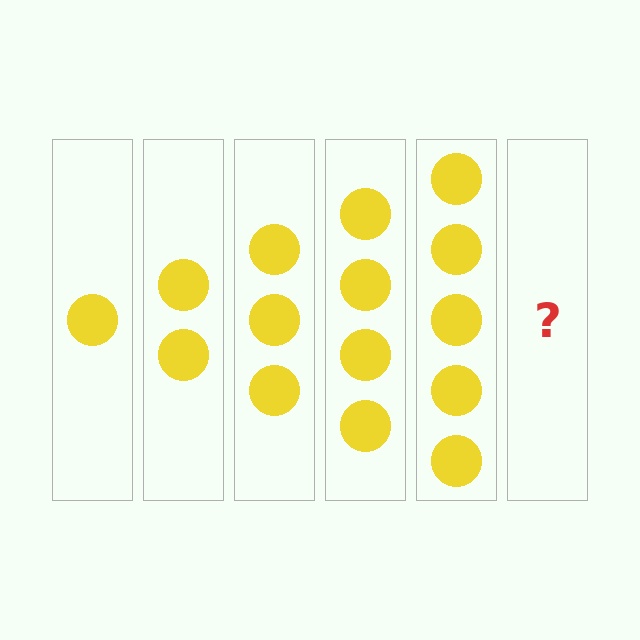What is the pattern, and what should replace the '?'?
The pattern is that each step adds one more circle. The '?' should be 6 circles.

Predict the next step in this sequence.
The next step is 6 circles.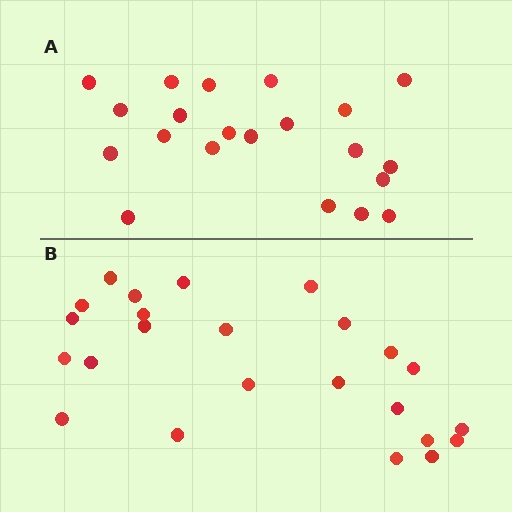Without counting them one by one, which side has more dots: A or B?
Region B (the bottom region) has more dots.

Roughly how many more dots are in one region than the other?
Region B has just a few more — roughly 2 or 3 more dots than region A.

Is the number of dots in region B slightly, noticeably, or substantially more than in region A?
Region B has only slightly more — the two regions are fairly close. The ratio is roughly 1.1 to 1.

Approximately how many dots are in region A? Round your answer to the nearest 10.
About 20 dots. (The exact count is 21, which rounds to 20.)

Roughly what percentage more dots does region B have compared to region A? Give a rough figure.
About 15% more.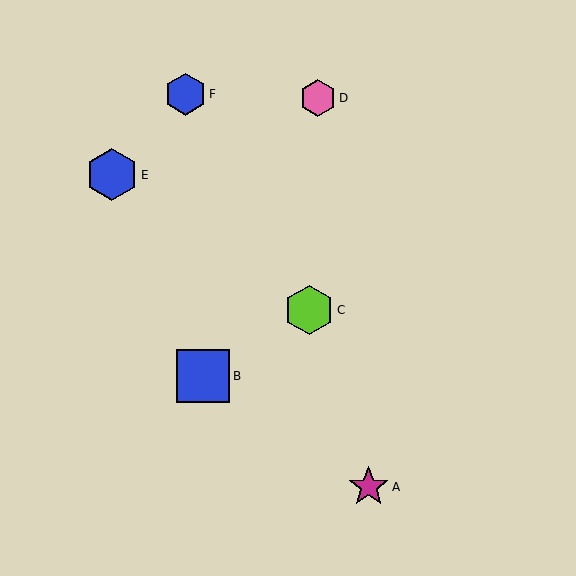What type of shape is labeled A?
Shape A is a magenta star.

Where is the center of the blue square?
The center of the blue square is at (203, 376).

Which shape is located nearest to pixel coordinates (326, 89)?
The pink hexagon (labeled D) at (318, 98) is nearest to that location.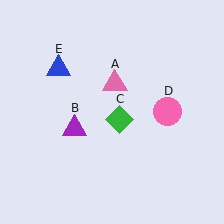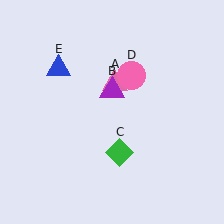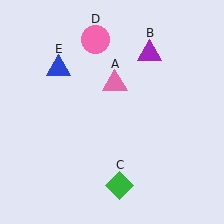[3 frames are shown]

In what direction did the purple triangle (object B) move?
The purple triangle (object B) moved up and to the right.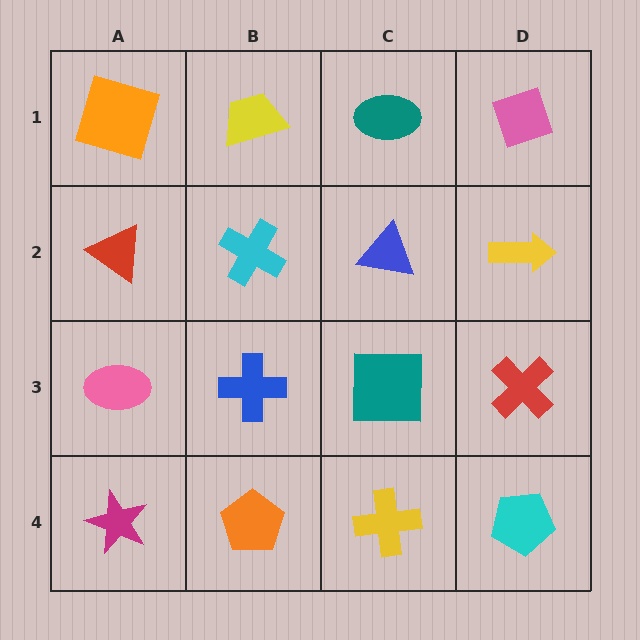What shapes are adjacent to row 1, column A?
A red triangle (row 2, column A), a yellow trapezoid (row 1, column B).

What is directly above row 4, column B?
A blue cross.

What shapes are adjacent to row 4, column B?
A blue cross (row 3, column B), a magenta star (row 4, column A), a yellow cross (row 4, column C).